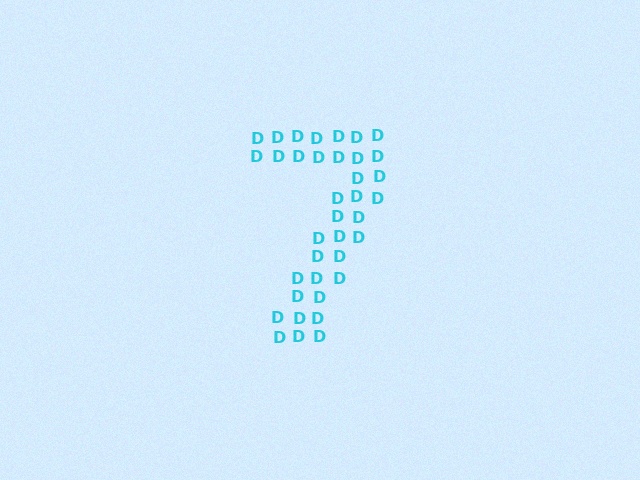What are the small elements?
The small elements are letter D's.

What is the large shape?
The large shape is the digit 7.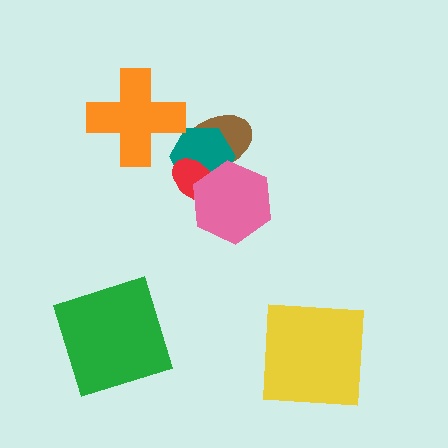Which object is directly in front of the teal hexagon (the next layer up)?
The red ellipse is directly in front of the teal hexagon.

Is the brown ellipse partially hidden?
Yes, it is partially covered by another shape.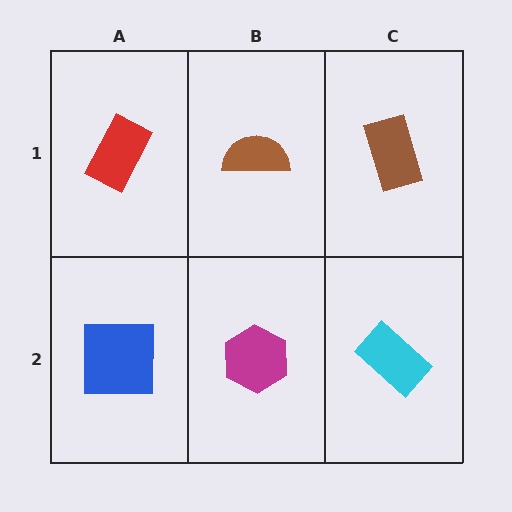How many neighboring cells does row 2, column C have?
2.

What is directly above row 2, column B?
A brown semicircle.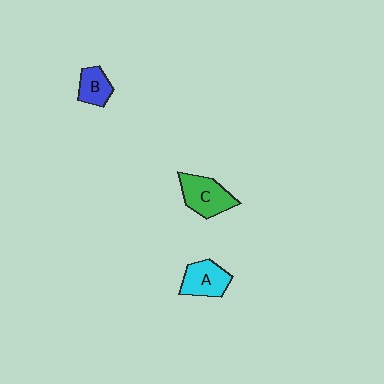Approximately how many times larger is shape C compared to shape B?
Approximately 1.6 times.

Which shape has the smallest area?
Shape B (blue).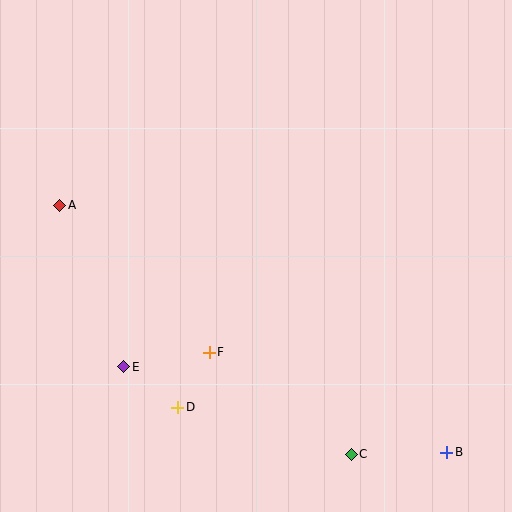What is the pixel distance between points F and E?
The distance between F and E is 87 pixels.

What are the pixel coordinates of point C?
Point C is at (351, 454).